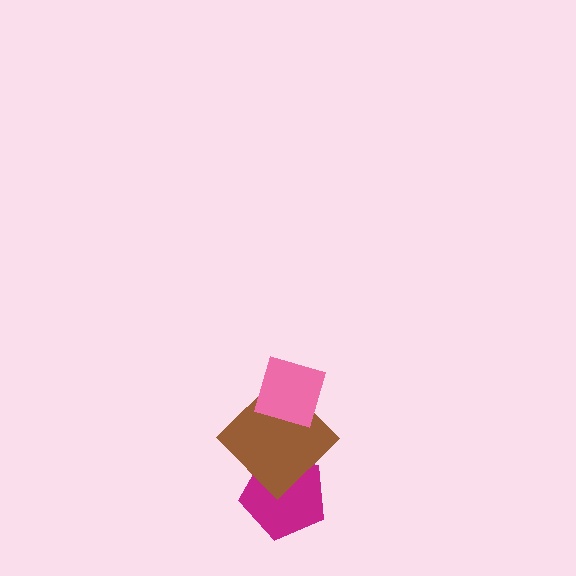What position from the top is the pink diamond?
The pink diamond is 1st from the top.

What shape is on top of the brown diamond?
The pink diamond is on top of the brown diamond.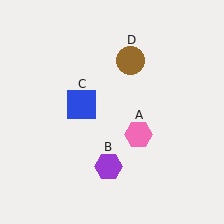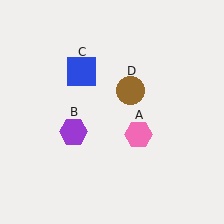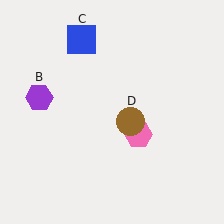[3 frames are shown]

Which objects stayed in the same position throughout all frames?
Pink hexagon (object A) remained stationary.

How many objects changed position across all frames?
3 objects changed position: purple hexagon (object B), blue square (object C), brown circle (object D).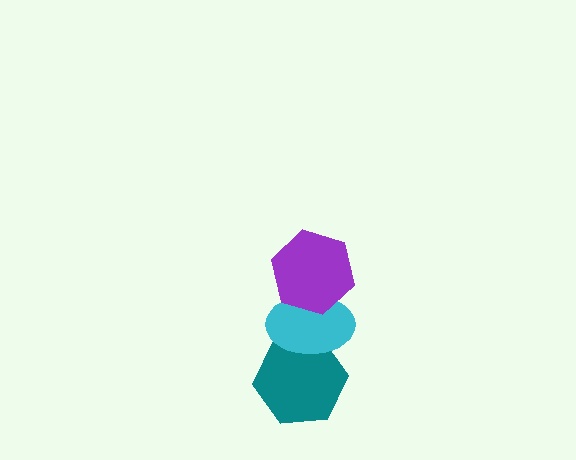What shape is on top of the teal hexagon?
The cyan ellipse is on top of the teal hexagon.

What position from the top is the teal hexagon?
The teal hexagon is 3rd from the top.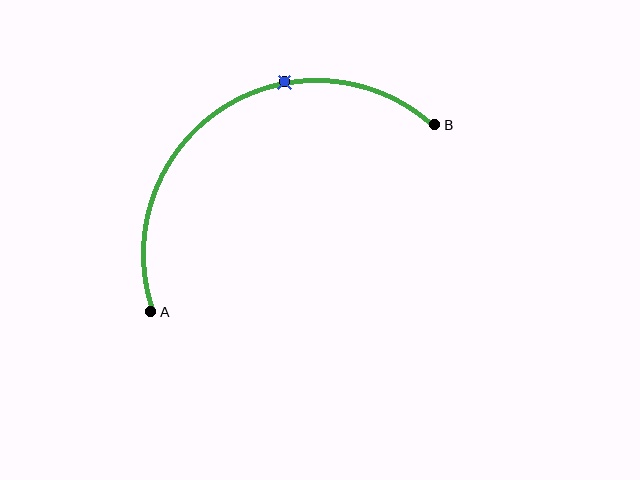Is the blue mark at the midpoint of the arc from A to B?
No. The blue mark lies on the arc but is closer to endpoint B. The arc midpoint would be at the point on the curve equidistant along the arc from both A and B.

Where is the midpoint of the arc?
The arc midpoint is the point on the curve farthest from the straight line joining A and B. It sits above that line.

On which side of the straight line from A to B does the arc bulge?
The arc bulges above the straight line connecting A and B.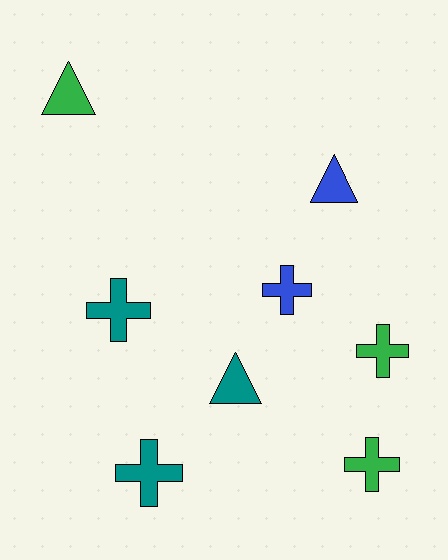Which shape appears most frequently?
Cross, with 5 objects.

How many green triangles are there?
There is 1 green triangle.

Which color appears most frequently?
Teal, with 3 objects.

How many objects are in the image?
There are 8 objects.